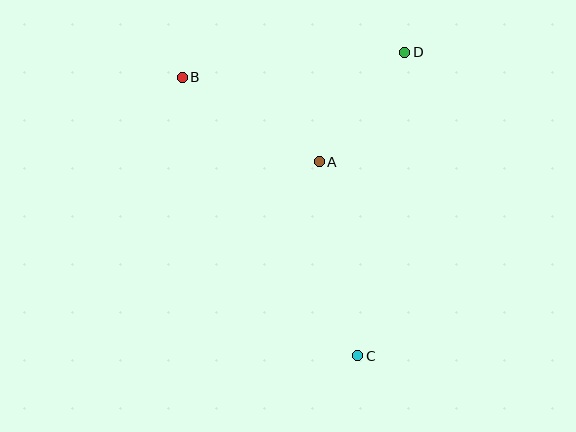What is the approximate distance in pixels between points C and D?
The distance between C and D is approximately 307 pixels.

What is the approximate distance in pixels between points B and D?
The distance between B and D is approximately 224 pixels.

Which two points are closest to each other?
Points A and D are closest to each other.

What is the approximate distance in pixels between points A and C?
The distance between A and C is approximately 197 pixels.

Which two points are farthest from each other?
Points B and C are farthest from each other.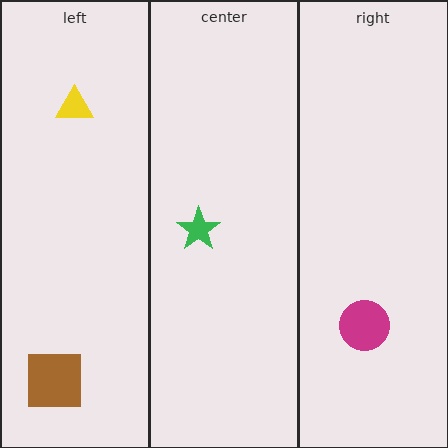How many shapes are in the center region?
1.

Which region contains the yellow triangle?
The left region.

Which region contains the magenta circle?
The right region.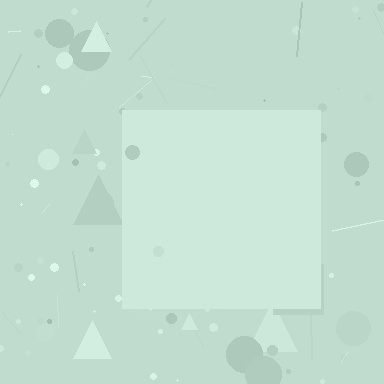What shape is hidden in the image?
A square is hidden in the image.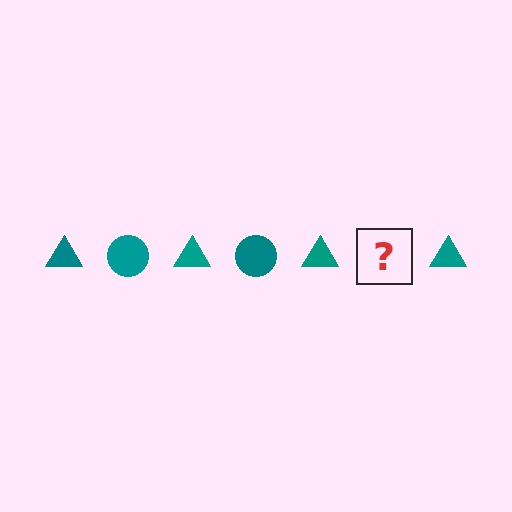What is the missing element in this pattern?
The missing element is a teal circle.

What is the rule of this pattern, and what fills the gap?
The rule is that the pattern cycles through triangle, circle shapes in teal. The gap should be filled with a teal circle.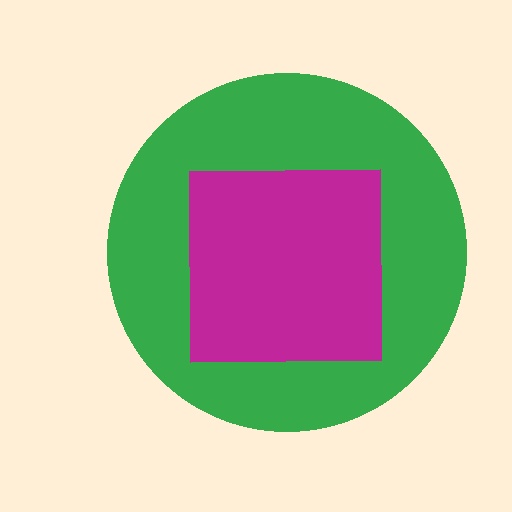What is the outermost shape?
The green circle.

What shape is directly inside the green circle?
The magenta square.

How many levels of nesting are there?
2.